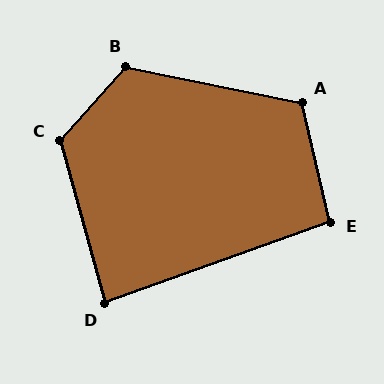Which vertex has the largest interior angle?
C, at approximately 123 degrees.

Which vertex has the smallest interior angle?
D, at approximately 85 degrees.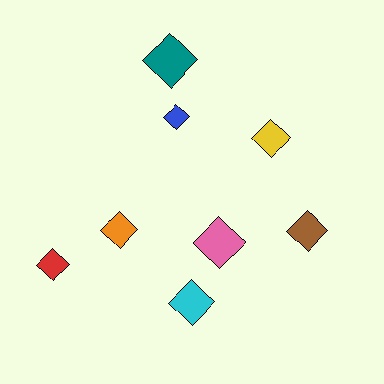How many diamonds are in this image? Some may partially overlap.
There are 8 diamonds.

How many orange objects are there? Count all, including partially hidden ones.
There is 1 orange object.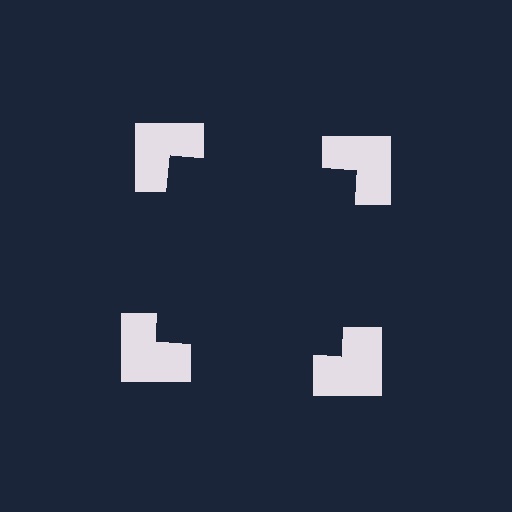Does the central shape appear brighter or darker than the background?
It typically appears slightly darker than the background, even though no actual brightness change is drawn.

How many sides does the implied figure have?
4 sides.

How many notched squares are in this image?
There are 4 — one at each vertex of the illusory square.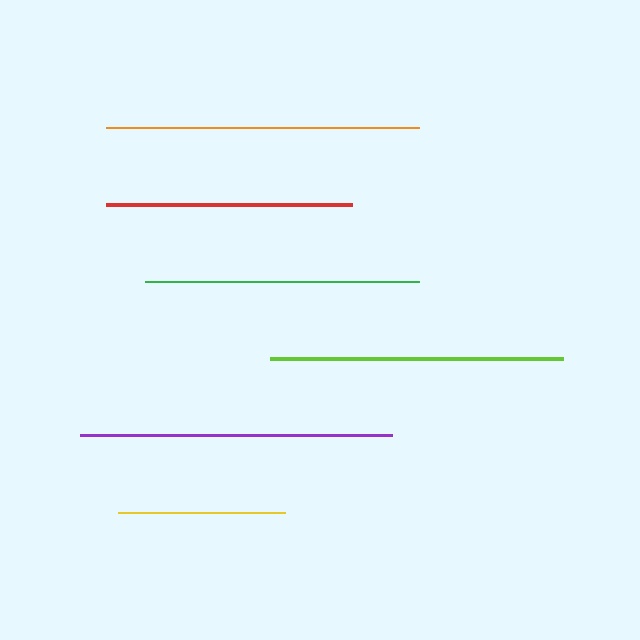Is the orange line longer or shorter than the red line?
The orange line is longer than the red line.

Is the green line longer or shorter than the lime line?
The lime line is longer than the green line.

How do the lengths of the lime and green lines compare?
The lime and green lines are approximately the same length.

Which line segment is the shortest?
The yellow line is the shortest at approximately 167 pixels.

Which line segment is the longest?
The orange line is the longest at approximately 314 pixels.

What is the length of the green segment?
The green segment is approximately 273 pixels long.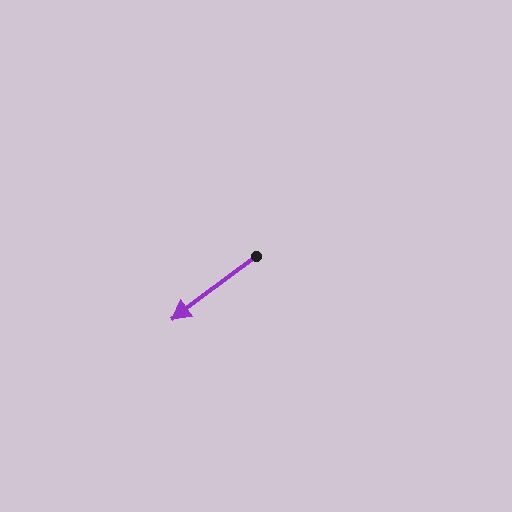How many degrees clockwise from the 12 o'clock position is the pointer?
Approximately 233 degrees.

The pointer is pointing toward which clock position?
Roughly 8 o'clock.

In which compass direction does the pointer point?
Southwest.